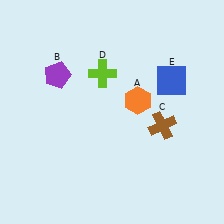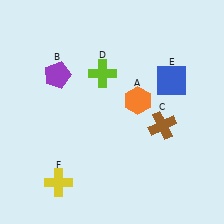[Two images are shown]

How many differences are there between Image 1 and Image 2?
There is 1 difference between the two images.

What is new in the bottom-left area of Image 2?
A yellow cross (F) was added in the bottom-left area of Image 2.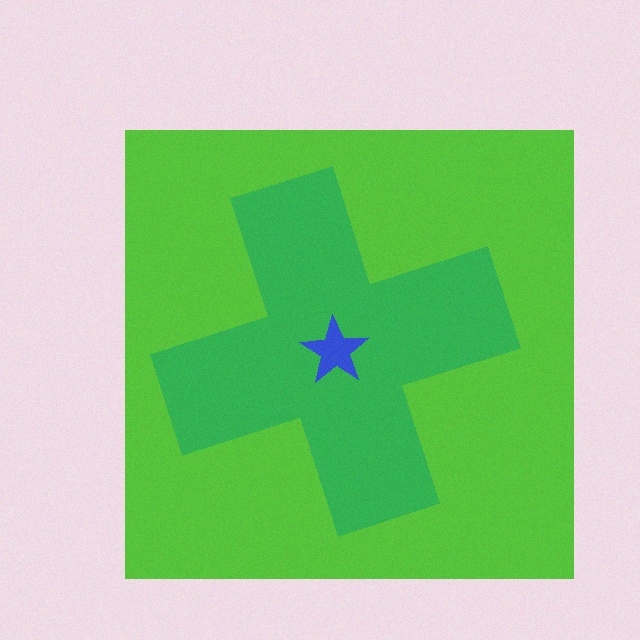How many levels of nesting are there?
3.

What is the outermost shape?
The lime square.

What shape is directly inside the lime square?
The green cross.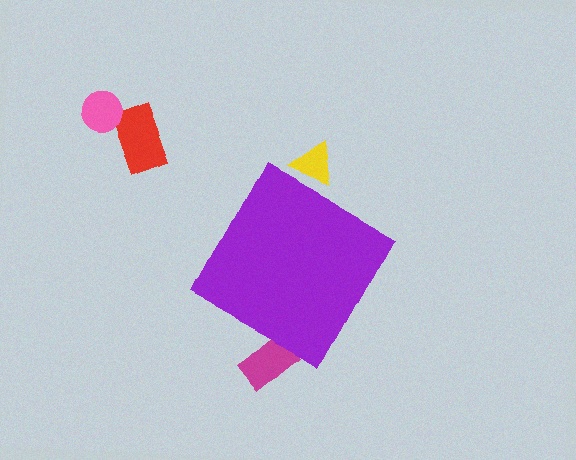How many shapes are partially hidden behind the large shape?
2 shapes are partially hidden.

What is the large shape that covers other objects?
A purple diamond.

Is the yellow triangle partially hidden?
Yes, the yellow triangle is partially hidden behind the purple diamond.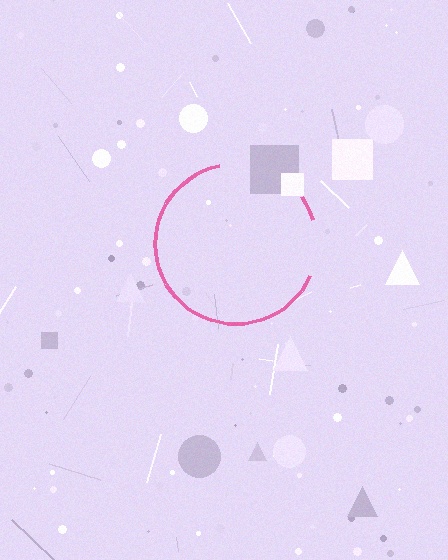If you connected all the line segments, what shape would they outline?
They would outline a circle.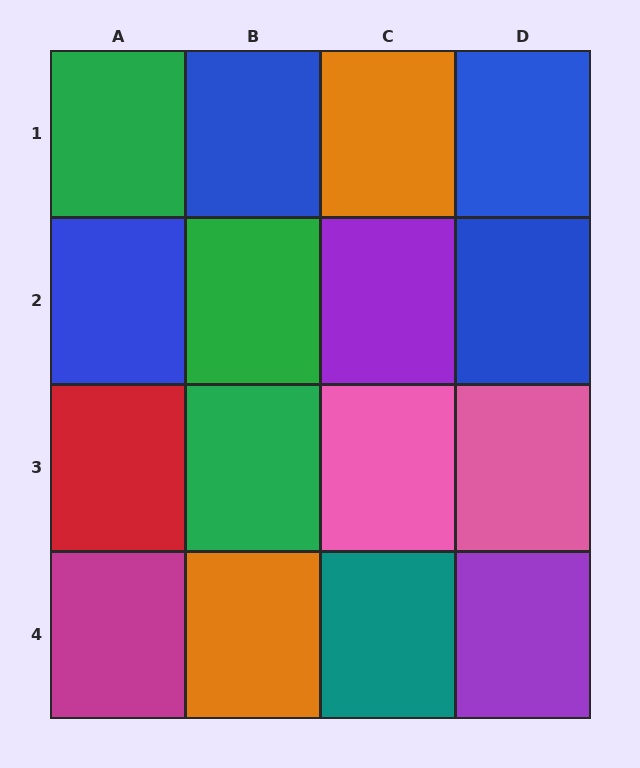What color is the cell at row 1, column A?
Green.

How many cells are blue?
4 cells are blue.